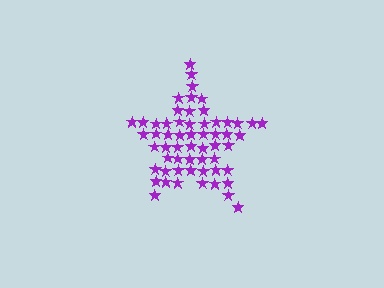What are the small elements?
The small elements are stars.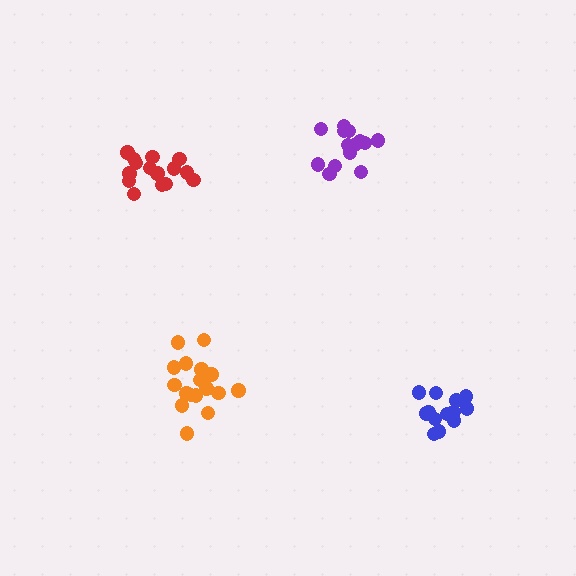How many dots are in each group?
Group 1: 14 dots, Group 2: 13 dots, Group 3: 15 dots, Group 4: 18 dots (60 total).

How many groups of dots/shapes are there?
There are 4 groups.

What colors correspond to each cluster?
The clusters are colored: purple, blue, red, orange.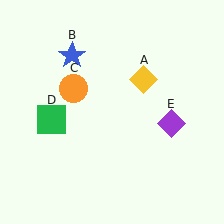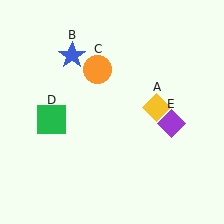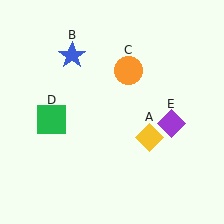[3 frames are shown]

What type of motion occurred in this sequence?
The yellow diamond (object A), orange circle (object C) rotated clockwise around the center of the scene.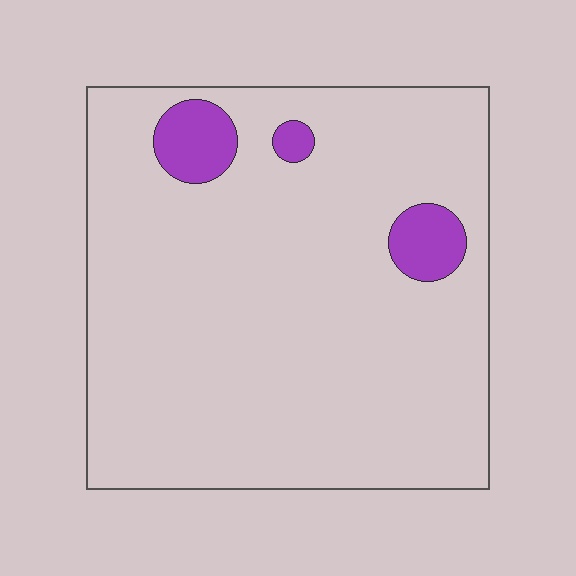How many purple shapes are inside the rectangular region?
3.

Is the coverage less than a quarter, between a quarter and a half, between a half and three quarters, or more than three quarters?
Less than a quarter.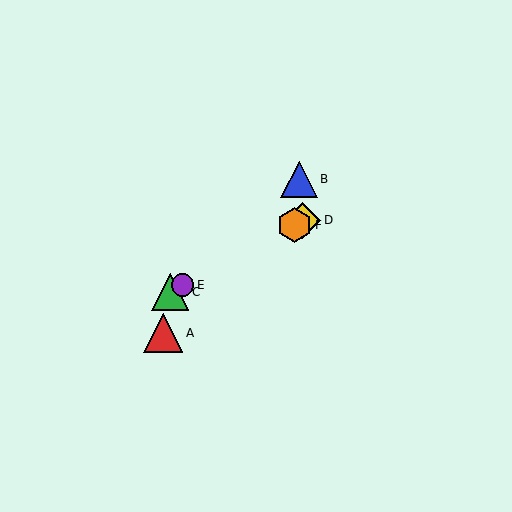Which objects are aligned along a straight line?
Objects C, D, E, F are aligned along a straight line.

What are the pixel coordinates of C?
Object C is at (170, 292).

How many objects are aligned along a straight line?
4 objects (C, D, E, F) are aligned along a straight line.